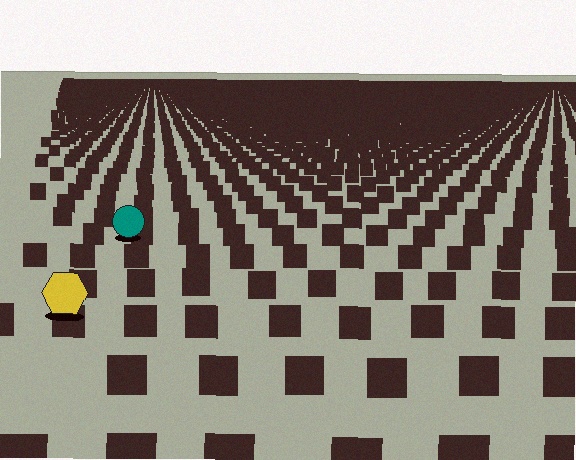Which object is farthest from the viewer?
The teal circle is farthest from the viewer. It appears smaller and the ground texture around it is denser.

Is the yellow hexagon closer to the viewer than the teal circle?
Yes. The yellow hexagon is closer — you can tell from the texture gradient: the ground texture is coarser near it.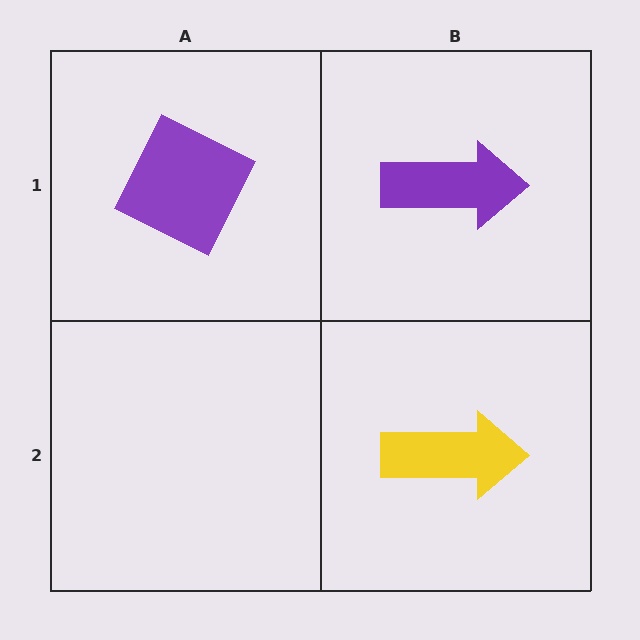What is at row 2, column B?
A yellow arrow.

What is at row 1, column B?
A purple arrow.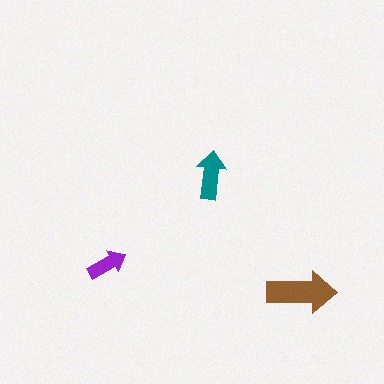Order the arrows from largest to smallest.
the brown one, the teal one, the purple one.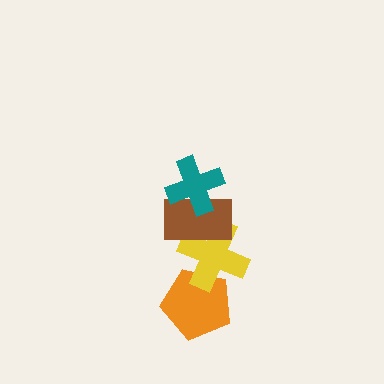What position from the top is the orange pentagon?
The orange pentagon is 4th from the top.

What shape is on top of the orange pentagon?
The yellow cross is on top of the orange pentagon.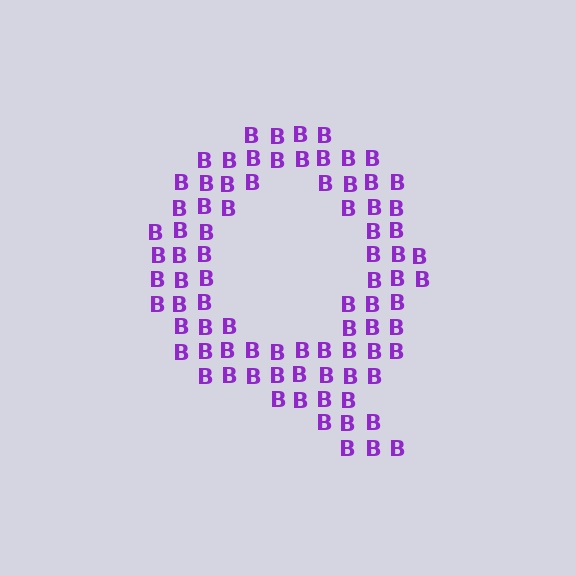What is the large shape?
The large shape is the letter Q.